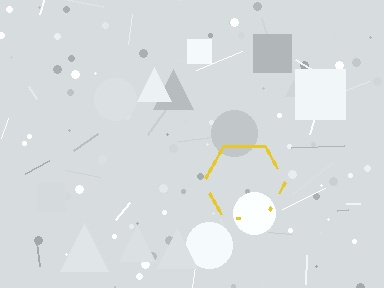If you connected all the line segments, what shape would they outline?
They would outline a hexagon.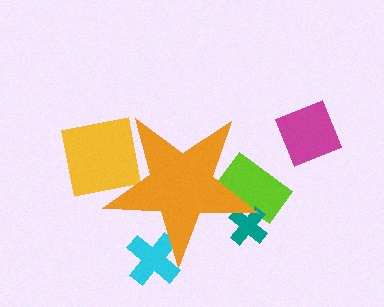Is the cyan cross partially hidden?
Yes, the cyan cross is partially hidden behind the orange star.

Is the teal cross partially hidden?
Yes, the teal cross is partially hidden behind the orange star.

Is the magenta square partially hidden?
No, the magenta square is fully visible.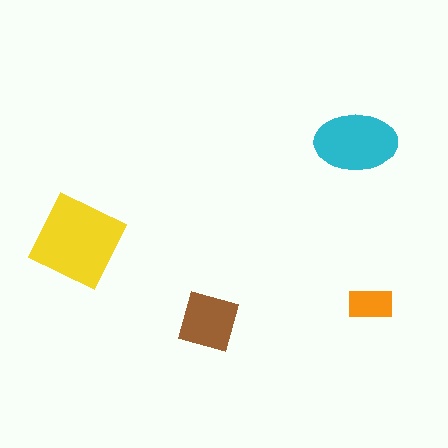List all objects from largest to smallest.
The yellow square, the cyan ellipse, the brown diamond, the orange rectangle.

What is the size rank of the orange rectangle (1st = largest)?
4th.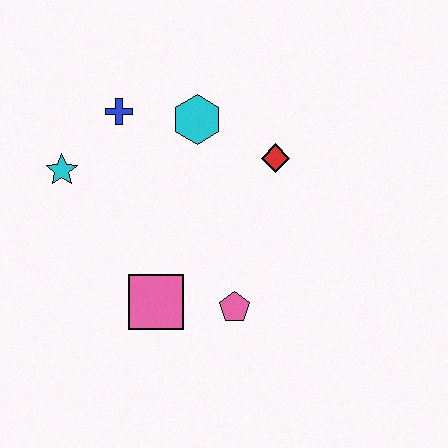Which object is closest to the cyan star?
The blue cross is closest to the cyan star.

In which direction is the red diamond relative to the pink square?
The red diamond is above the pink square.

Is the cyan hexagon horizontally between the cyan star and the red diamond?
Yes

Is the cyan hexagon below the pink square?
No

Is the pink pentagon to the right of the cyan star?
Yes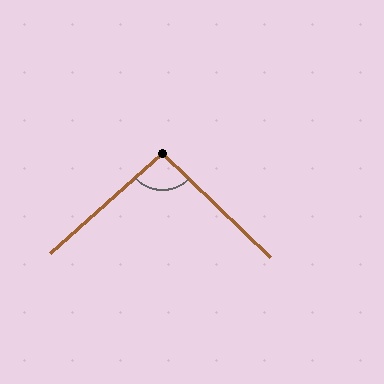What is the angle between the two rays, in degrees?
Approximately 95 degrees.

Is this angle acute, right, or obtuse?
It is approximately a right angle.